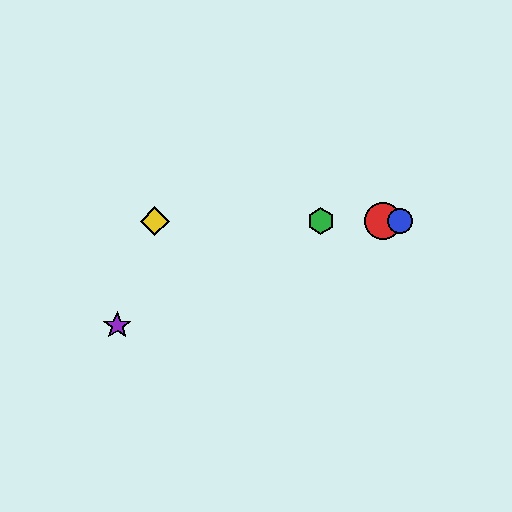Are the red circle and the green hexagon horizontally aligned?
Yes, both are at y≈221.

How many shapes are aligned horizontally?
4 shapes (the red circle, the blue circle, the green hexagon, the yellow diamond) are aligned horizontally.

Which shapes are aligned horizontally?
The red circle, the blue circle, the green hexagon, the yellow diamond are aligned horizontally.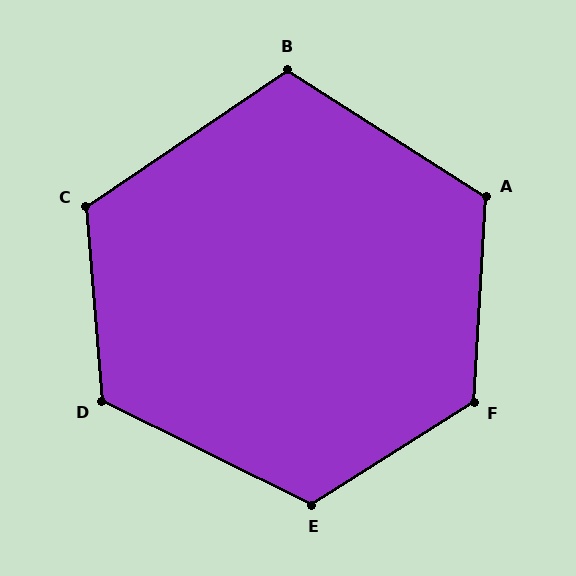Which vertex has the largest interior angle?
F, at approximately 126 degrees.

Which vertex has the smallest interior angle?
B, at approximately 113 degrees.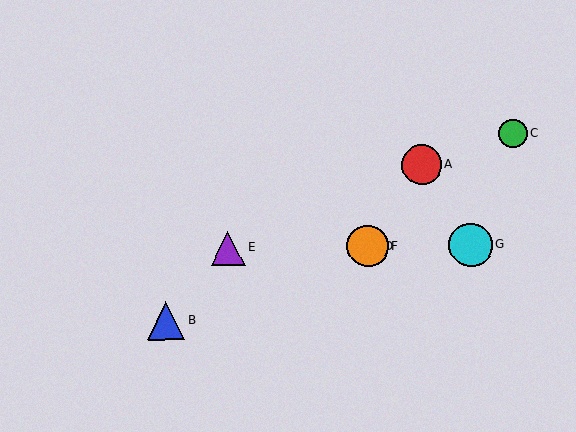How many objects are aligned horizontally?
4 objects (D, E, F, G) are aligned horizontally.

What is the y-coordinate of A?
Object A is at y≈165.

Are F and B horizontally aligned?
No, F is at y≈246 and B is at y≈321.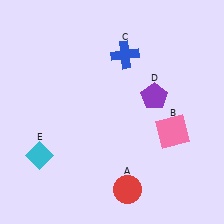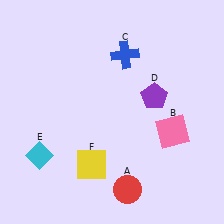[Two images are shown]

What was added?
A yellow square (F) was added in Image 2.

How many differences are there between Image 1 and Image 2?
There is 1 difference between the two images.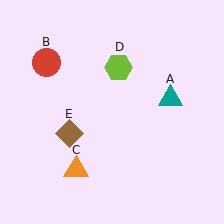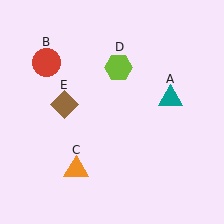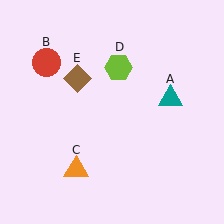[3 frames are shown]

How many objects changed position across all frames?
1 object changed position: brown diamond (object E).